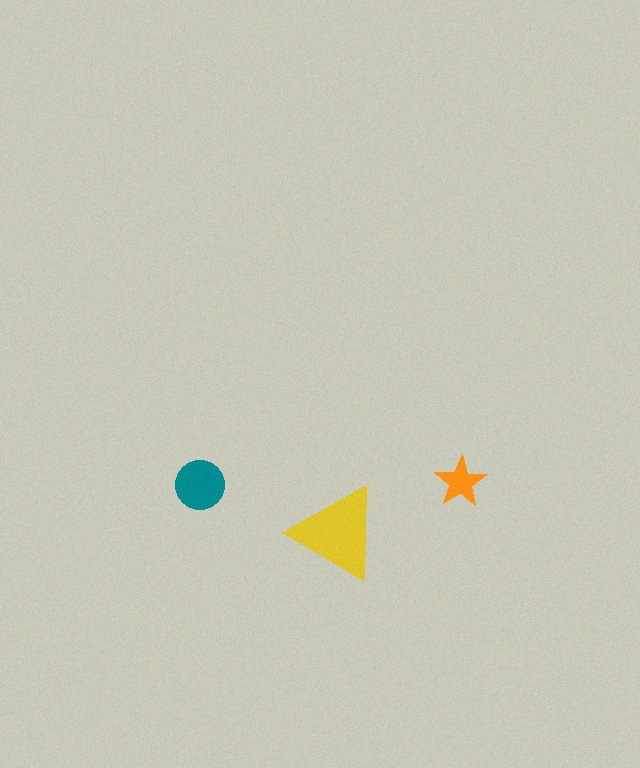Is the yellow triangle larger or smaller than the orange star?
Larger.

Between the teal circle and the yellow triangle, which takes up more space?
The yellow triangle.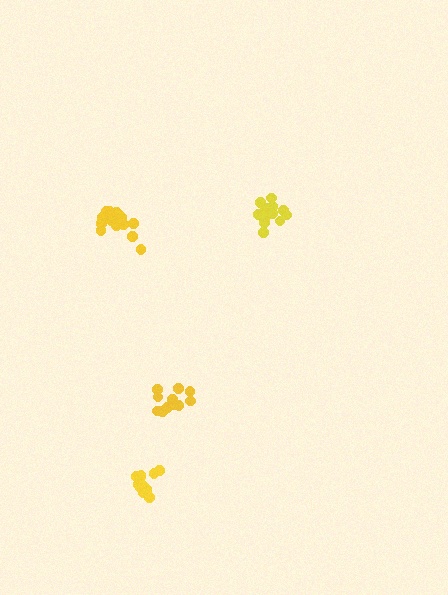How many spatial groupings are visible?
There are 4 spatial groupings.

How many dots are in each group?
Group 1: 14 dots, Group 2: 11 dots, Group 3: 12 dots, Group 4: 12 dots (49 total).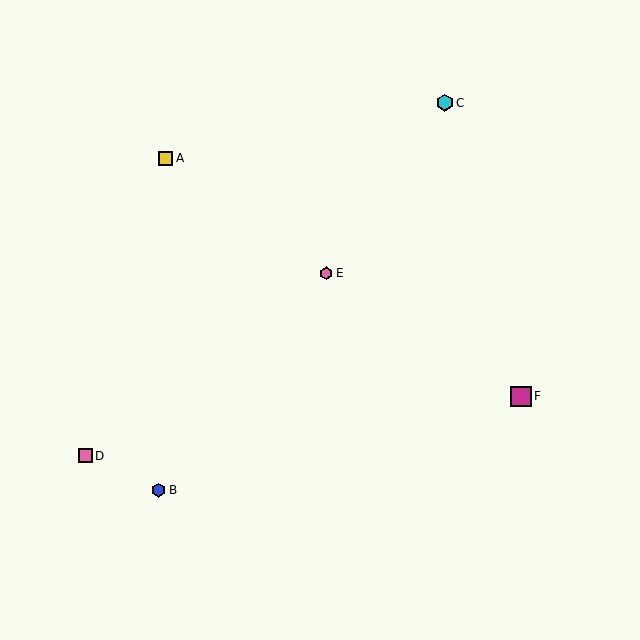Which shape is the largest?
The magenta square (labeled F) is the largest.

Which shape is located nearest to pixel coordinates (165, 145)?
The yellow square (labeled A) at (166, 158) is nearest to that location.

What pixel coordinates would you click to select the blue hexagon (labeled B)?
Click at (159, 490) to select the blue hexagon B.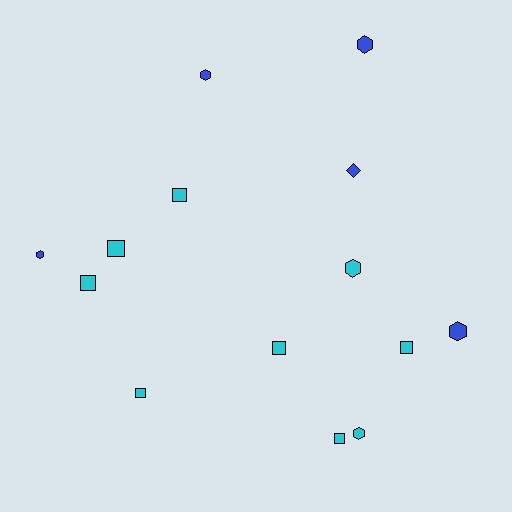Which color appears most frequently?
Cyan, with 9 objects.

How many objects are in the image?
There are 14 objects.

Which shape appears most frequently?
Square, with 7 objects.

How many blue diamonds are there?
There is 1 blue diamond.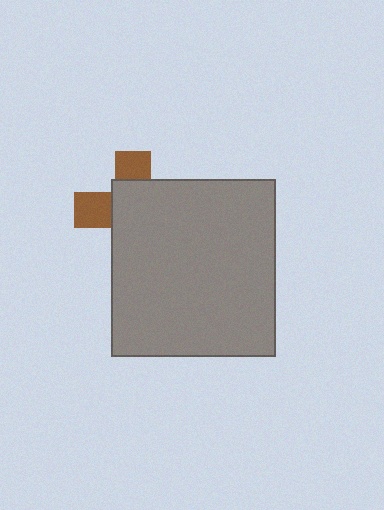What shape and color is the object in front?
The object in front is a gray rectangle.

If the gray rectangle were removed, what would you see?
You would see the complete brown cross.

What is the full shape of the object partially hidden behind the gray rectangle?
The partially hidden object is a brown cross.